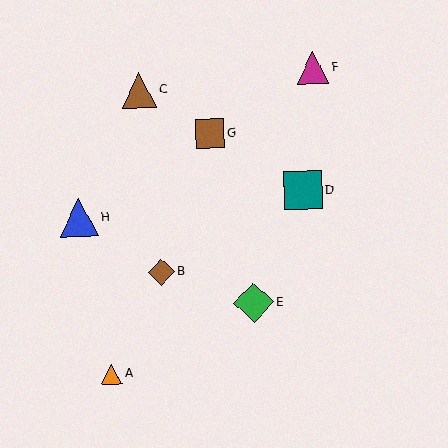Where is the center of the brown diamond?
The center of the brown diamond is at (161, 272).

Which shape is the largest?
The green diamond (labeled E) is the largest.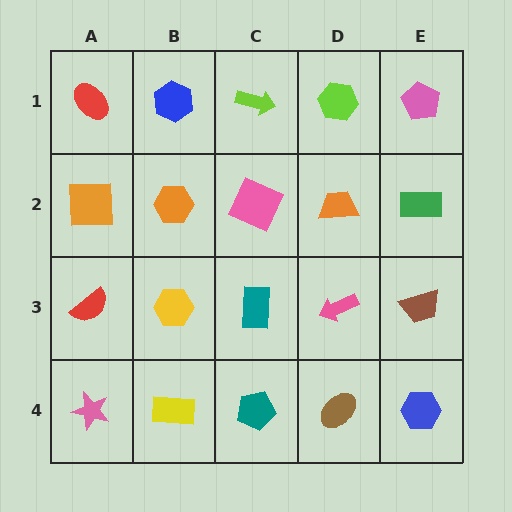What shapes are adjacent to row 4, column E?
A brown trapezoid (row 3, column E), a brown ellipse (row 4, column D).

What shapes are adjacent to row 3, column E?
A green rectangle (row 2, column E), a blue hexagon (row 4, column E), a pink arrow (row 3, column D).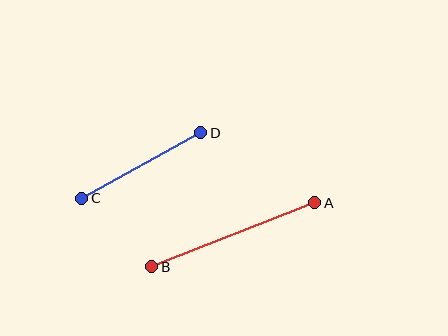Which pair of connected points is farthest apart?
Points A and B are farthest apart.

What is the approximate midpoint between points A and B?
The midpoint is at approximately (233, 235) pixels.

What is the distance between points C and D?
The distance is approximately 136 pixels.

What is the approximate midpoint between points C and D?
The midpoint is at approximately (141, 166) pixels.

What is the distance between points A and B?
The distance is approximately 175 pixels.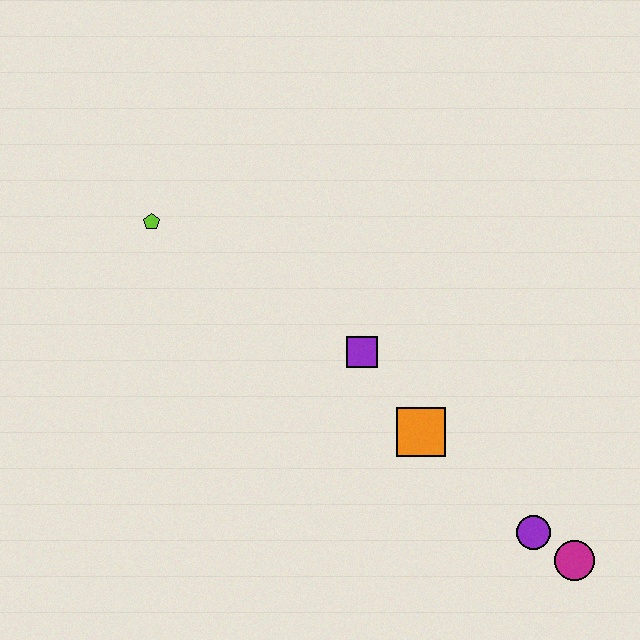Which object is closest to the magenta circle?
The purple circle is closest to the magenta circle.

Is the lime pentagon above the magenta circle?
Yes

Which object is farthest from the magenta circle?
The lime pentagon is farthest from the magenta circle.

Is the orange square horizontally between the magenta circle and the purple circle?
No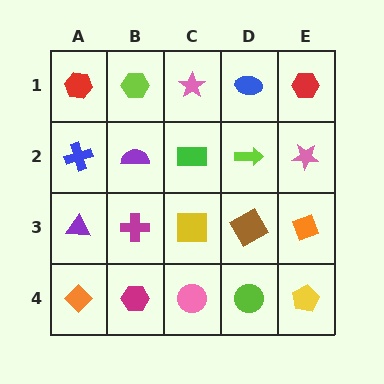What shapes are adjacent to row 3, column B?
A purple semicircle (row 2, column B), a magenta hexagon (row 4, column B), a purple triangle (row 3, column A), a yellow square (row 3, column C).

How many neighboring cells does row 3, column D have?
4.